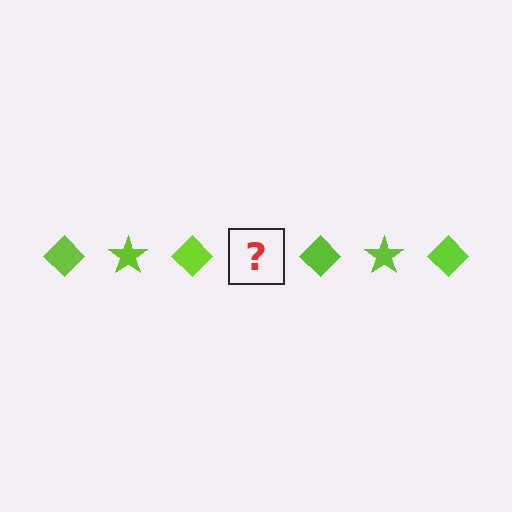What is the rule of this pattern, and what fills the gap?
The rule is that the pattern cycles through diamond, star shapes in lime. The gap should be filled with a lime star.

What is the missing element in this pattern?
The missing element is a lime star.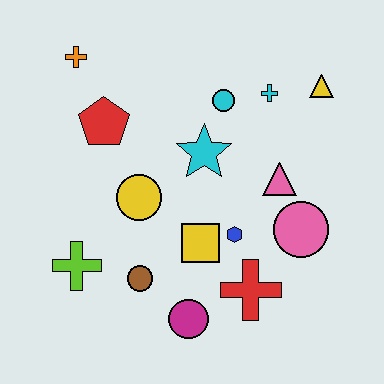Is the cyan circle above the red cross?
Yes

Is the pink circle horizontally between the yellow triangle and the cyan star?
Yes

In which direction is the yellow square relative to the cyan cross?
The yellow square is below the cyan cross.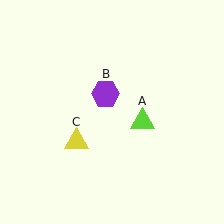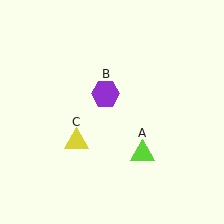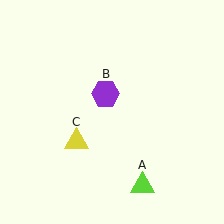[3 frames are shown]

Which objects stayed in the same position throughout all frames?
Purple hexagon (object B) and yellow triangle (object C) remained stationary.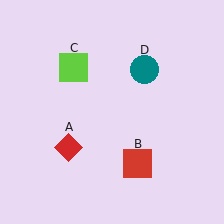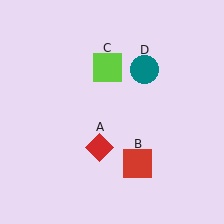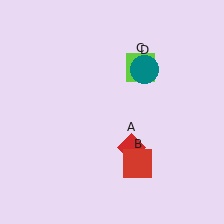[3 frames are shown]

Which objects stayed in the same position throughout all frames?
Red square (object B) and teal circle (object D) remained stationary.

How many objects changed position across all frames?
2 objects changed position: red diamond (object A), lime square (object C).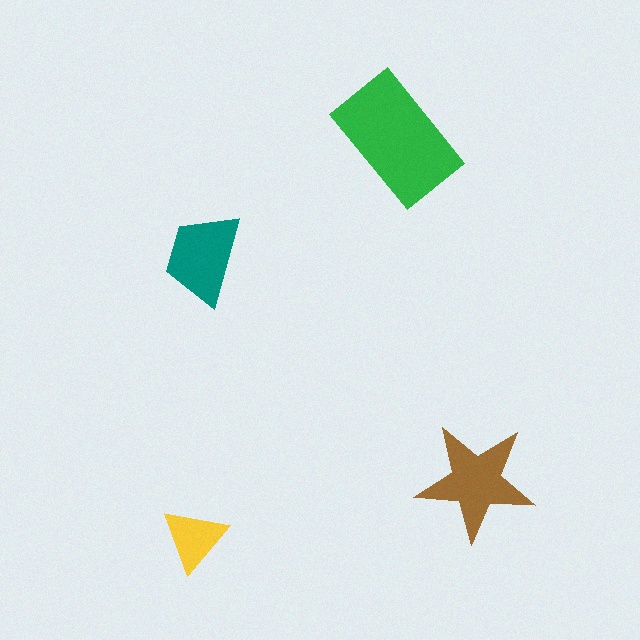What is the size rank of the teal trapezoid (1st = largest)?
3rd.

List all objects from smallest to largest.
The yellow triangle, the teal trapezoid, the brown star, the green rectangle.